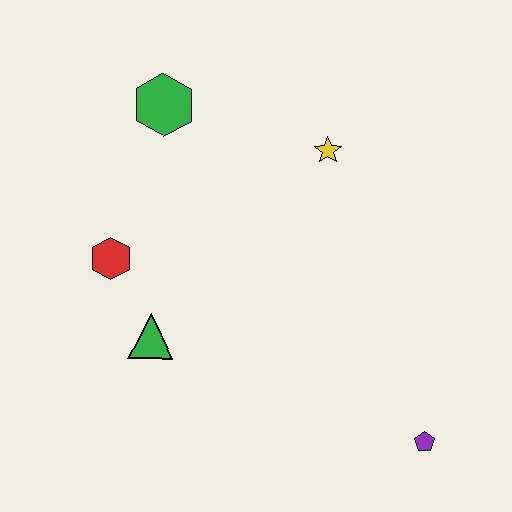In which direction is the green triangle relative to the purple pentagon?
The green triangle is to the left of the purple pentagon.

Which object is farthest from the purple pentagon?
The green hexagon is farthest from the purple pentagon.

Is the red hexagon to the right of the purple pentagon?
No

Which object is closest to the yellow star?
The green hexagon is closest to the yellow star.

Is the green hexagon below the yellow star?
No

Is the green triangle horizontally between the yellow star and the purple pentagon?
No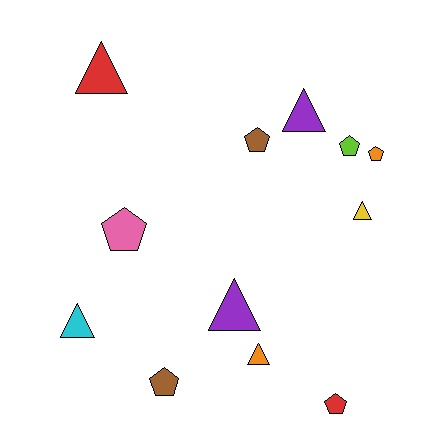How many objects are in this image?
There are 12 objects.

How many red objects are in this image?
There are 2 red objects.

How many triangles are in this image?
There are 6 triangles.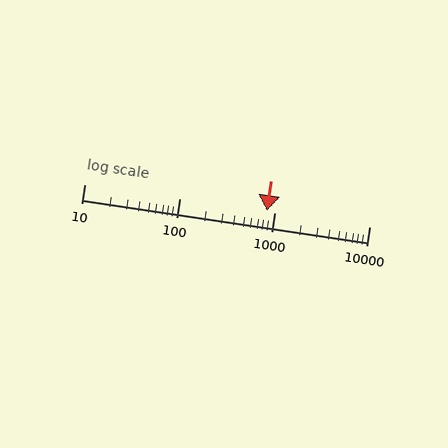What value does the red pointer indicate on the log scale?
The pointer indicates approximately 830.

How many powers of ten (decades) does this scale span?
The scale spans 3 decades, from 10 to 10000.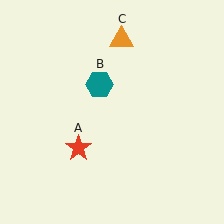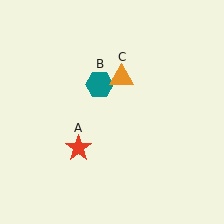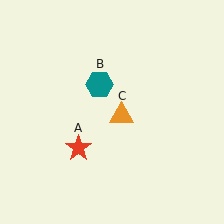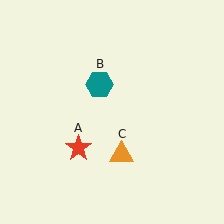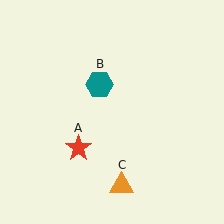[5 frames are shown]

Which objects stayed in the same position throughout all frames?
Red star (object A) and teal hexagon (object B) remained stationary.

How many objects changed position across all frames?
1 object changed position: orange triangle (object C).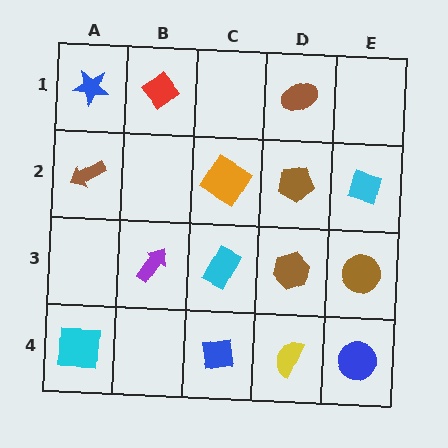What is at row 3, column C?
A cyan rectangle.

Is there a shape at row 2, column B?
No, that cell is empty.